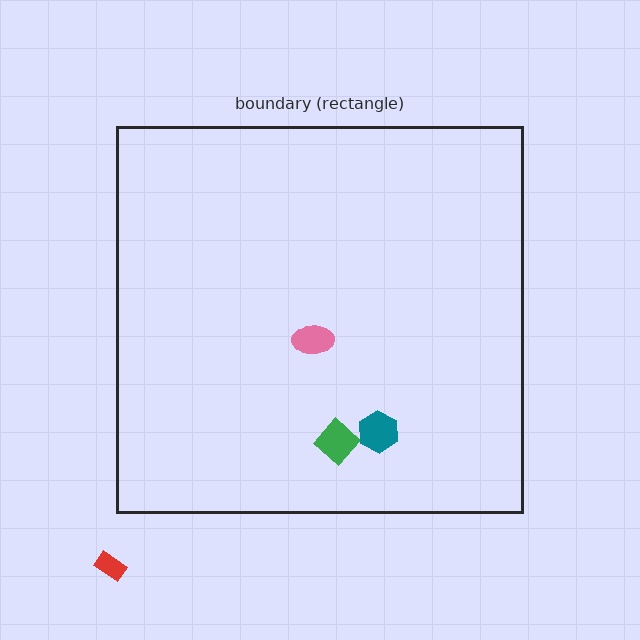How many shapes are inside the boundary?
3 inside, 1 outside.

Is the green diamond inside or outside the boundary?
Inside.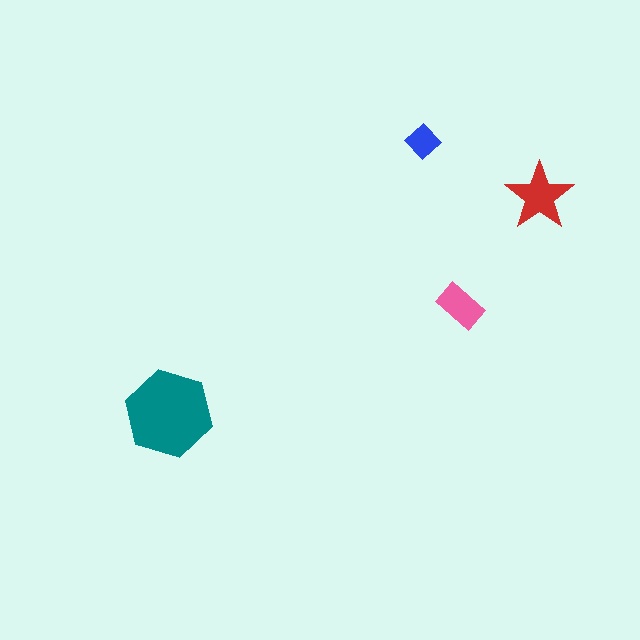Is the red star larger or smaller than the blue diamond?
Larger.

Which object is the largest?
The teal hexagon.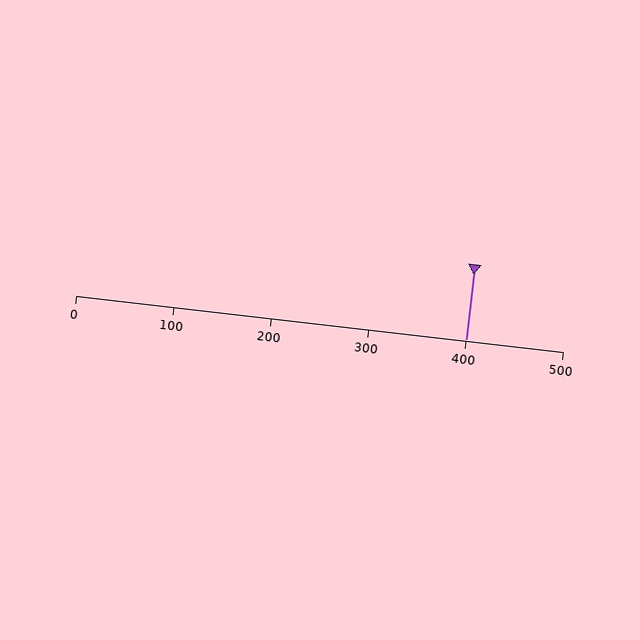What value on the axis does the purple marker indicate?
The marker indicates approximately 400.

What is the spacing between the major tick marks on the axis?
The major ticks are spaced 100 apart.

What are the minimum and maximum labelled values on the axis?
The axis runs from 0 to 500.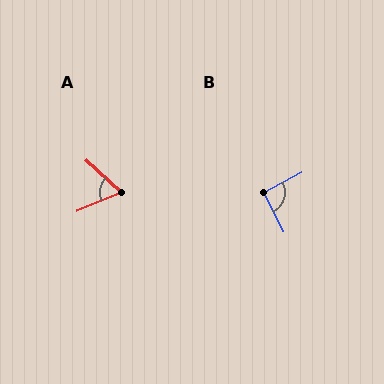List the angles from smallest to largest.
A (66°), B (91°).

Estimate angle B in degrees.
Approximately 91 degrees.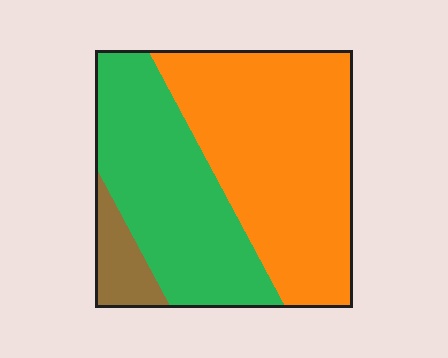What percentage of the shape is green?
Green covers 39% of the shape.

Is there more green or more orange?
Orange.